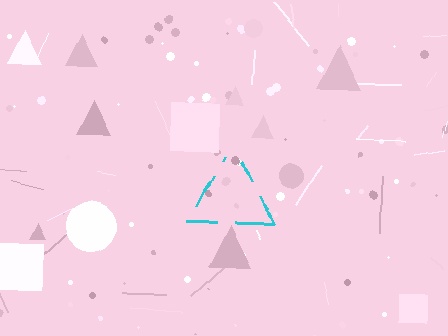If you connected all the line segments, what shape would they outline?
They would outline a triangle.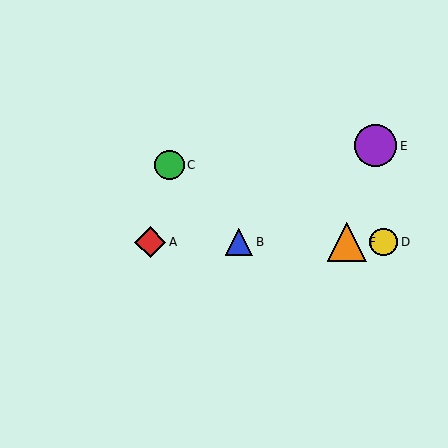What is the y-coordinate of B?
Object B is at y≈242.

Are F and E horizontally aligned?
No, F is at y≈242 and E is at y≈146.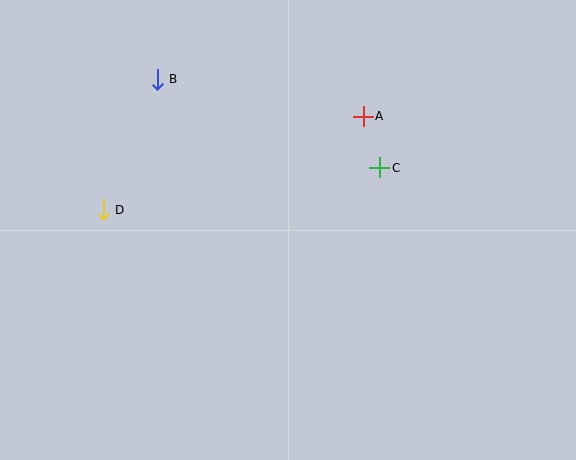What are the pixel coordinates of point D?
Point D is at (103, 210).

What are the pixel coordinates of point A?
Point A is at (363, 116).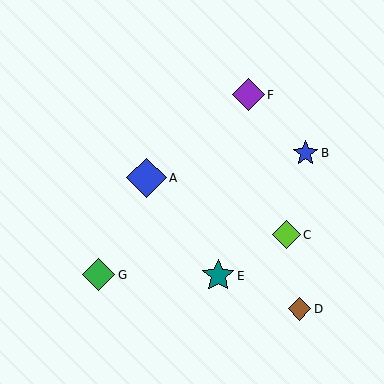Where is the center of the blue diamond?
The center of the blue diamond is at (147, 178).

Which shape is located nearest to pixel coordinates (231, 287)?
The teal star (labeled E) at (218, 276) is nearest to that location.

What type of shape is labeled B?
Shape B is a blue star.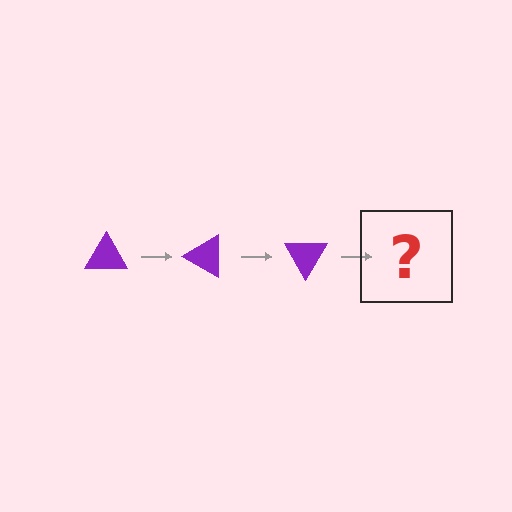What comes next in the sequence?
The next element should be a purple triangle rotated 90 degrees.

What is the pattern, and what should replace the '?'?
The pattern is that the triangle rotates 30 degrees each step. The '?' should be a purple triangle rotated 90 degrees.